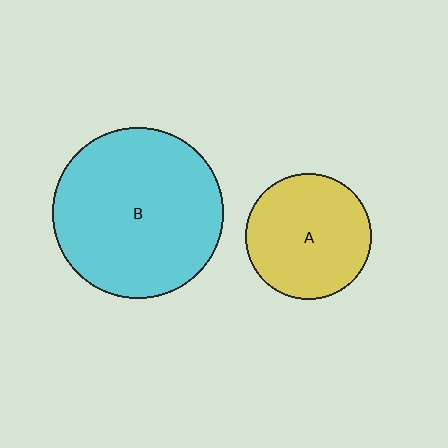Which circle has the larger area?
Circle B (cyan).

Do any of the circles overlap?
No, none of the circles overlap.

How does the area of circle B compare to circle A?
Approximately 1.8 times.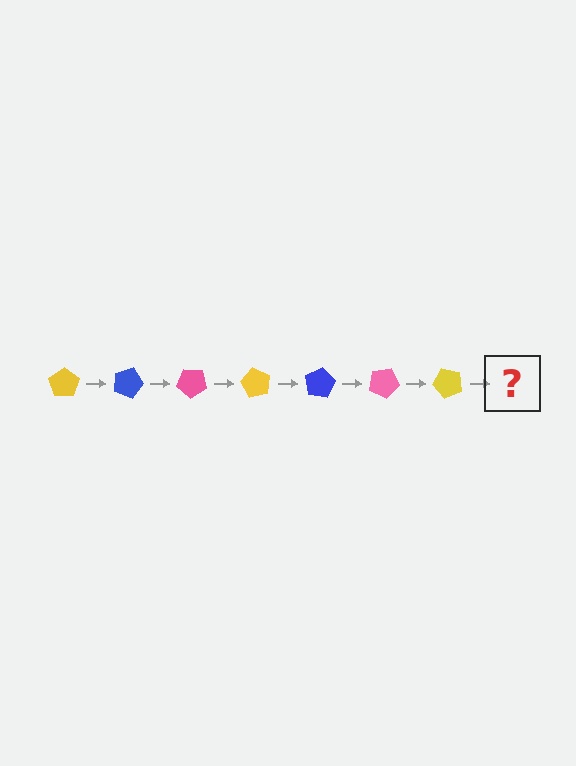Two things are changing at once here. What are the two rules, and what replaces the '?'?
The two rules are that it rotates 20 degrees each step and the color cycles through yellow, blue, and pink. The '?' should be a blue pentagon, rotated 140 degrees from the start.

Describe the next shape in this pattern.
It should be a blue pentagon, rotated 140 degrees from the start.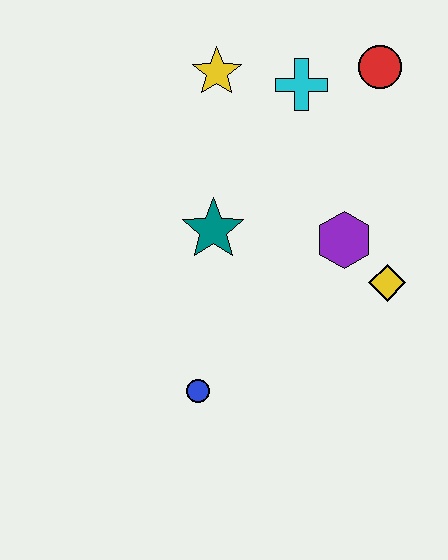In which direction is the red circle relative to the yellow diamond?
The red circle is above the yellow diamond.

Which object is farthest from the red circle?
The blue circle is farthest from the red circle.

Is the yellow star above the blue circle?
Yes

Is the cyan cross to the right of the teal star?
Yes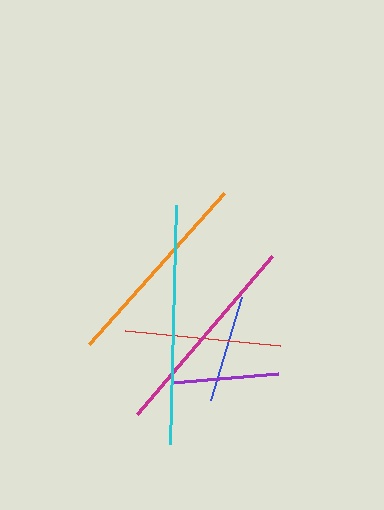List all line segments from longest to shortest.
From longest to shortest: cyan, magenta, orange, red, blue, purple.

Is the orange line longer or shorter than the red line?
The orange line is longer than the red line.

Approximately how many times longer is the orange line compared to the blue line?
The orange line is approximately 1.9 times the length of the blue line.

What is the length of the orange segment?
The orange segment is approximately 202 pixels long.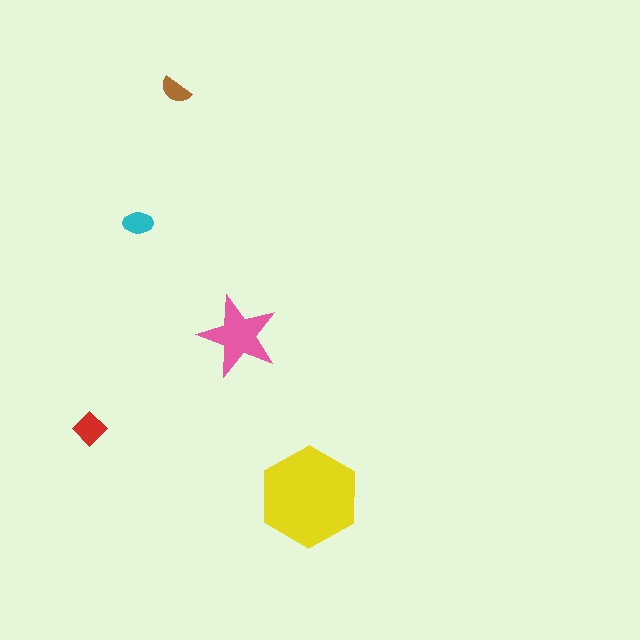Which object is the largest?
The yellow hexagon.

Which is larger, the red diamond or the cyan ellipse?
The red diamond.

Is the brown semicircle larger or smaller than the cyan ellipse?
Smaller.